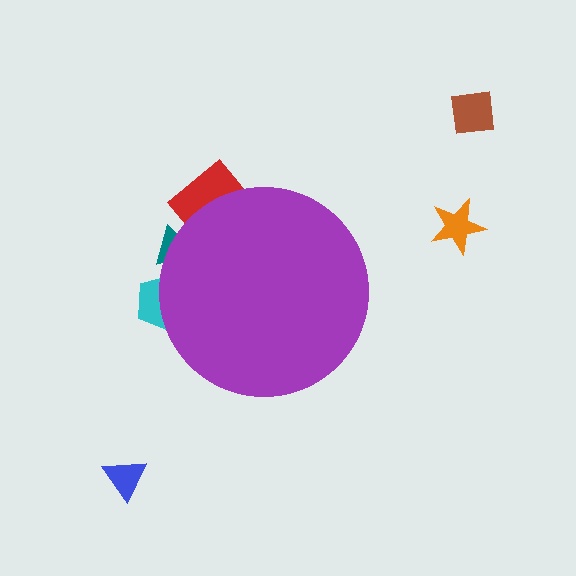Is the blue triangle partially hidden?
No, the blue triangle is fully visible.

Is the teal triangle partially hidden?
Yes, the teal triangle is partially hidden behind the purple circle.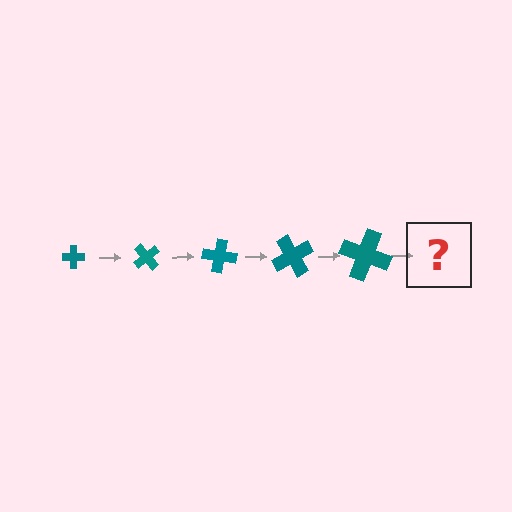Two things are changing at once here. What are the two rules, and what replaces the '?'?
The two rules are that the cross grows larger each step and it rotates 50 degrees each step. The '?' should be a cross, larger than the previous one and rotated 250 degrees from the start.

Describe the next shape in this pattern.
It should be a cross, larger than the previous one and rotated 250 degrees from the start.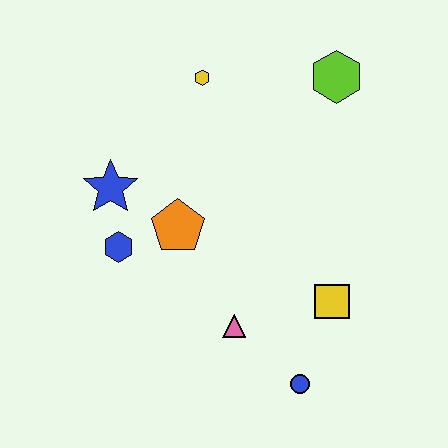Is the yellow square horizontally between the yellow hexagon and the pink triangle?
No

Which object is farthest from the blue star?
The blue circle is farthest from the blue star.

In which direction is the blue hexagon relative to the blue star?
The blue hexagon is below the blue star.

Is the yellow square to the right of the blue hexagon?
Yes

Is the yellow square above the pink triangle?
Yes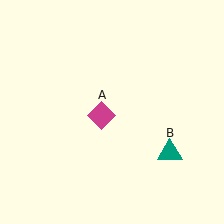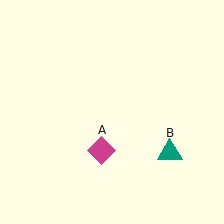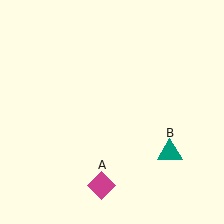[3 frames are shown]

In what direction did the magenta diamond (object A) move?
The magenta diamond (object A) moved down.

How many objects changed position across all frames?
1 object changed position: magenta diamond (object A).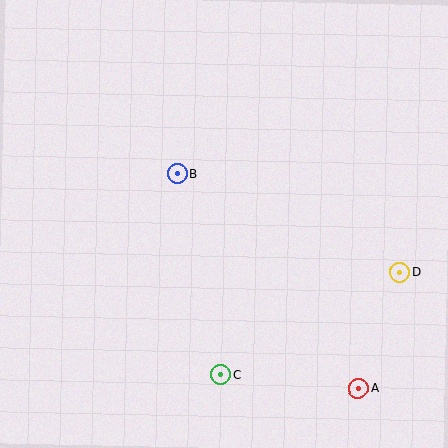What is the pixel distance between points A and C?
The distance between A and C is 138 pixels.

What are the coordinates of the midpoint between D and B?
The midpoint between D and B is at (289, 223).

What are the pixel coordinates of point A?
Point A is at (358, 388).